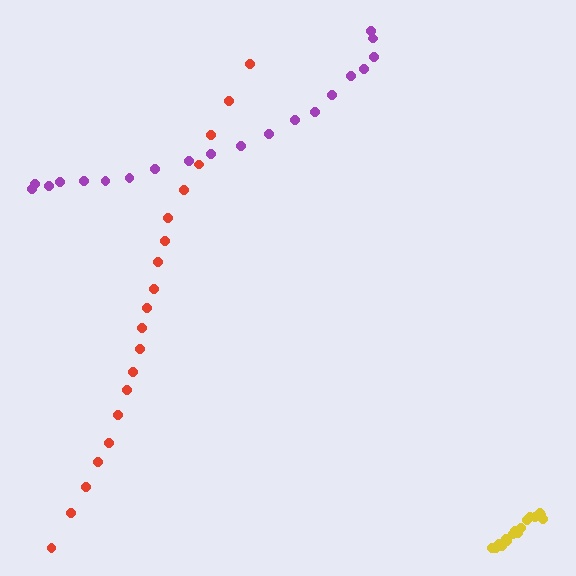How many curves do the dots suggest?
There are 3 distinct paths.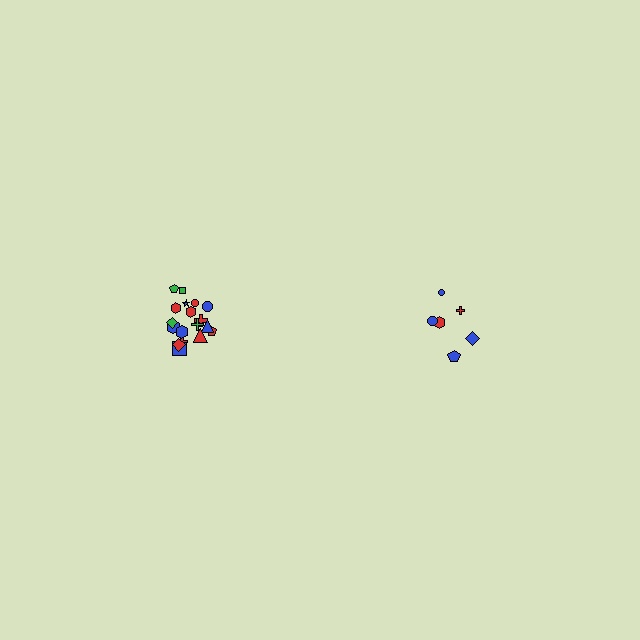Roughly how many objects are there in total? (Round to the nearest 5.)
Roughly 25 objects in total.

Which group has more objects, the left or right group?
The left group.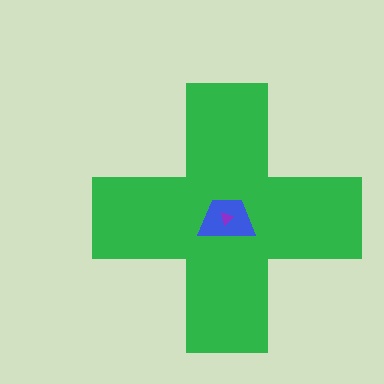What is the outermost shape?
The green cross.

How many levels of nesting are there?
3.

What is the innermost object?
The purple triangle.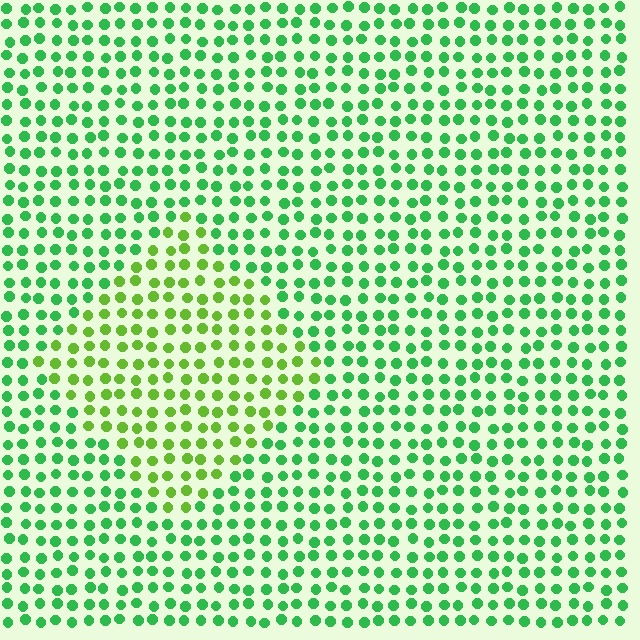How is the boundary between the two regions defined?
The boundary is defined purely by a slight shift in hue (about 36 degrees). Spacing, size, and orientation are identical on both sides.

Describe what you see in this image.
The image is filled with small green elements in a uniform arrangement. A diamond-shaped region is visible where the elements are tinted to a slightly different hue, forming a subtle color boundary.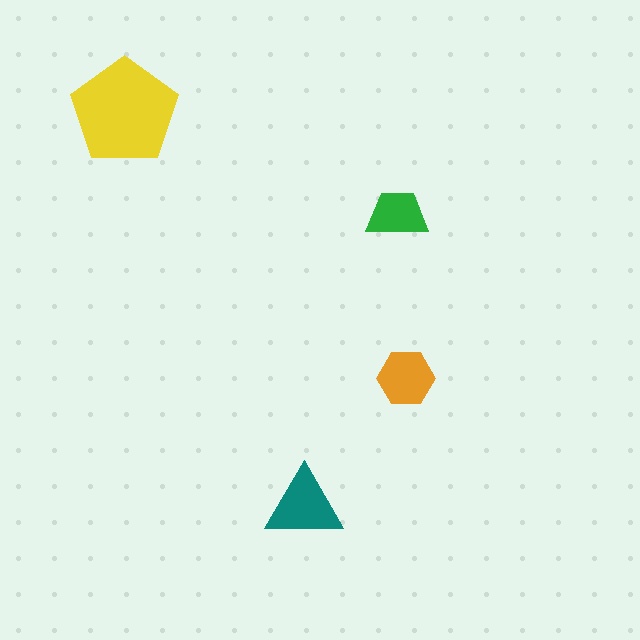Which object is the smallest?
The green trapezoid.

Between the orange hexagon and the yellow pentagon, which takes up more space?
The yellow pentagon.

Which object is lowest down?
The teal triangle is bottommost.